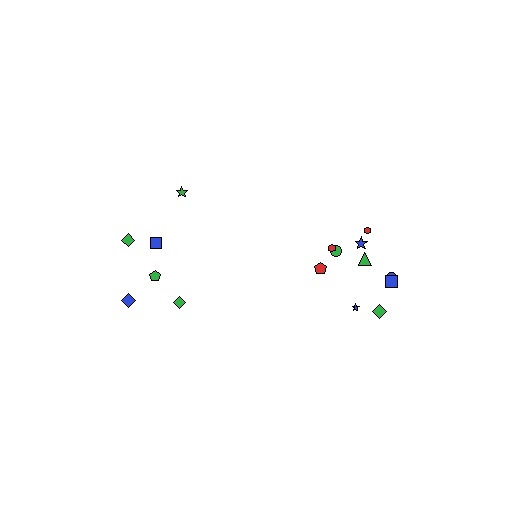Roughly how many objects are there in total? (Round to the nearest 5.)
Roughly 15 objects in total.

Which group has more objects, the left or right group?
The right group.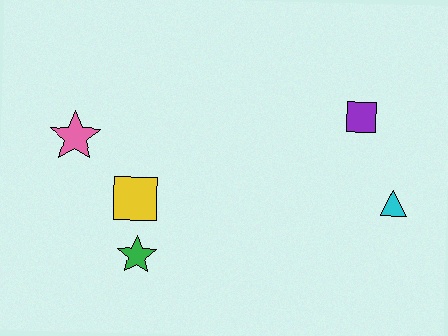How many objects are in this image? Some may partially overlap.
There are 5 objects.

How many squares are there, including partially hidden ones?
There are 2 squares.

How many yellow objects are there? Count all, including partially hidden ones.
There is 1 yellow object.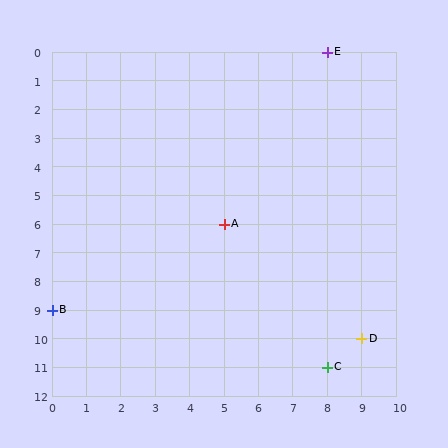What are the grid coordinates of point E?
Point E is at grid coordinates (8, 0).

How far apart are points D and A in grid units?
Points D and A are 4 columns and 4 rows apart (about 5.7 grid units diagonally).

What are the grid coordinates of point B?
Point B is at grid coordinates (0, 9).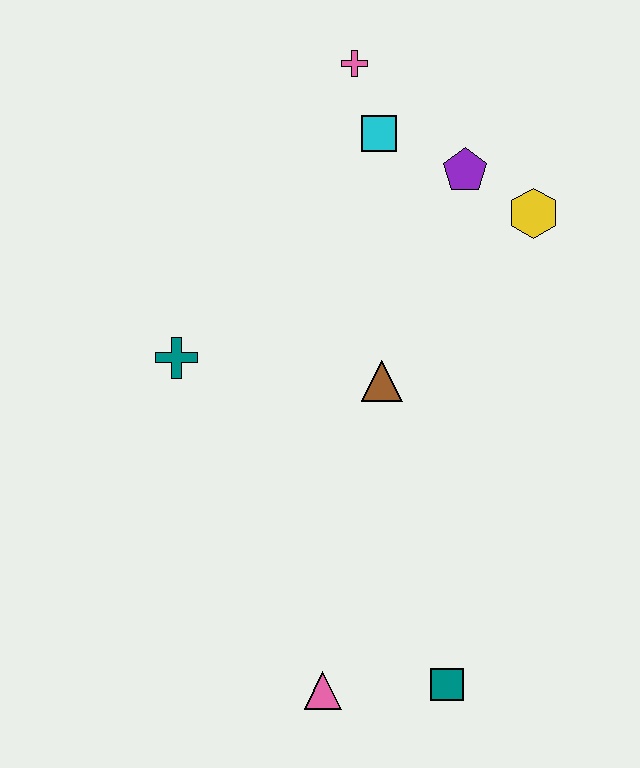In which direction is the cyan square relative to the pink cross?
The cyan square is below the pink cross.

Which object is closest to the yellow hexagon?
The purple pentagon is closest to the yellow hexagon.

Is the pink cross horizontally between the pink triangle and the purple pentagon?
Yes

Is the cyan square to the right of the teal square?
No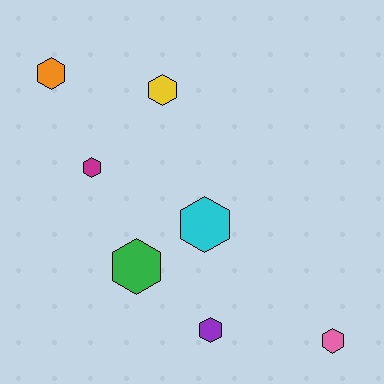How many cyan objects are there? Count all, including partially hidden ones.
There is 1 cyan object.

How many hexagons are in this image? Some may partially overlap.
There are 7 hexagons.